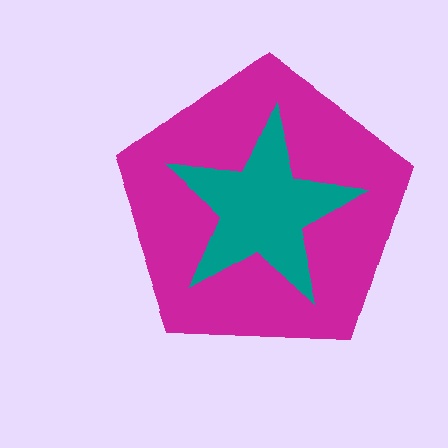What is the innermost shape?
The teal star.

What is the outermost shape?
The magenta pentagon.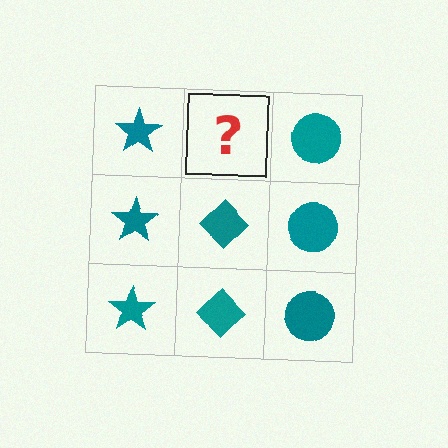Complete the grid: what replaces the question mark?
The question mark should be replaced with a teal diamond.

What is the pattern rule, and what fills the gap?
The rule is that each column has a consistent shape. The gap should be filled with a teal diamond.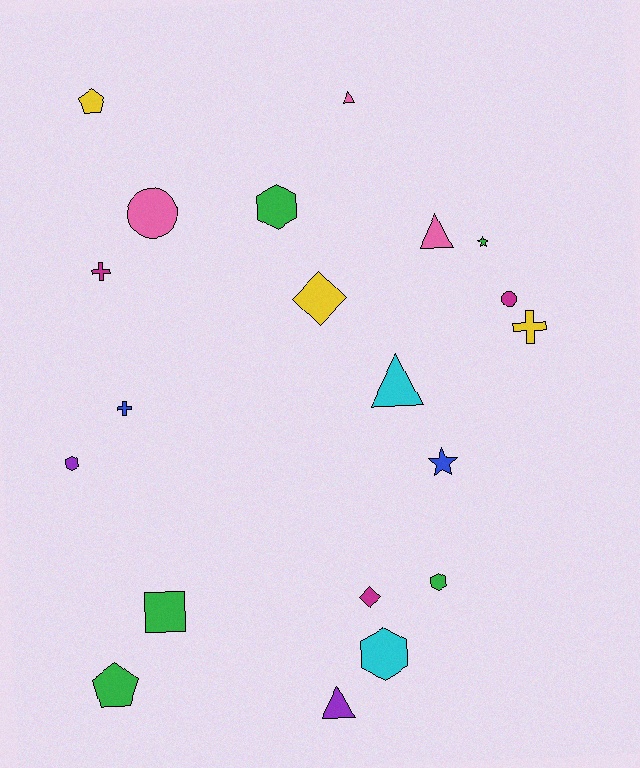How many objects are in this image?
There are 20 objects.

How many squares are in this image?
There is 1 square.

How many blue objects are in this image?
There are 2 blue objects.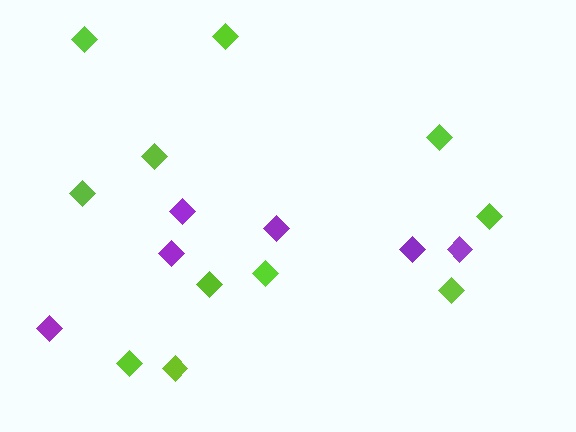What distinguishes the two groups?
There are 2 groups: one group of lime diamonds (11) and one group of purple diamonds (6).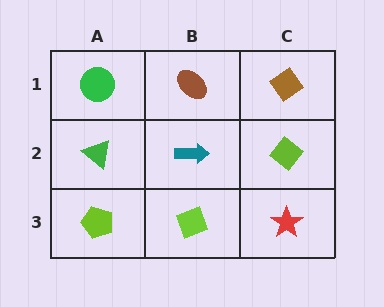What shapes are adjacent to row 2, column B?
A brown ellipse (row 1, column B), a lime diamond (row 3, column B), a green triangle (row 2, column A), a lime diamond (row 2, column C).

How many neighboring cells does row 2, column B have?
4.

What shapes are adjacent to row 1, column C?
A lime diamond (row 2, column C), a brown ellipse (row 1, column B).